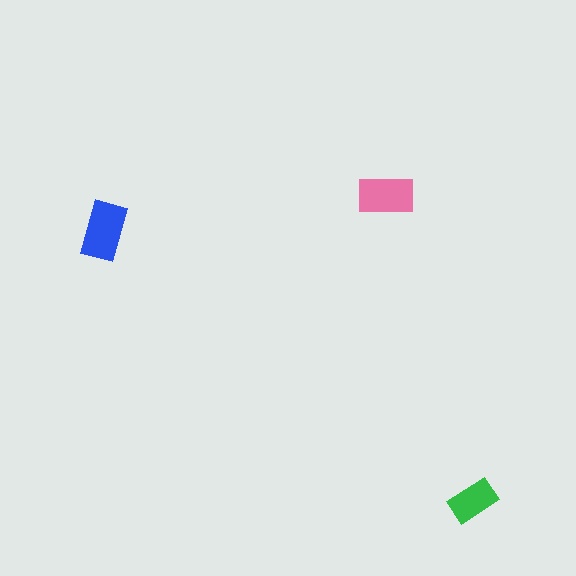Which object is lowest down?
The green rectangle is bottommost.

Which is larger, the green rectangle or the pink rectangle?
The pink one.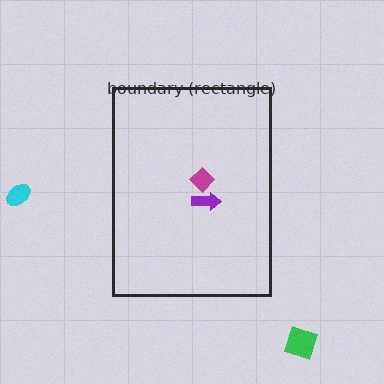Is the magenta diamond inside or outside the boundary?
Inside.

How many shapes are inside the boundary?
2 inside, 2 outside.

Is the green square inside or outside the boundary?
Outside.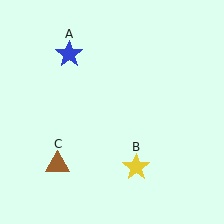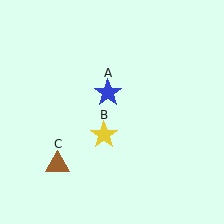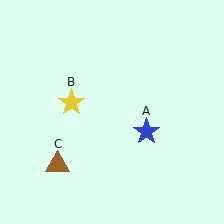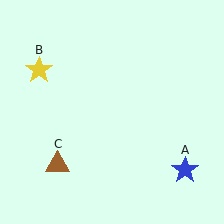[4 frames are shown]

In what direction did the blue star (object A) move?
The blue star (object A) moved down and to the right.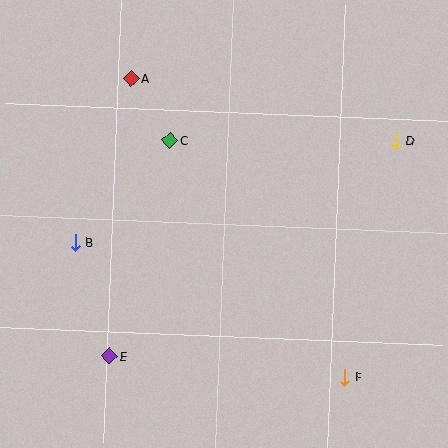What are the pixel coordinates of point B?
Point B is at (75, 242).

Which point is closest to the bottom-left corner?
Point E is closest to the bottom-left corner.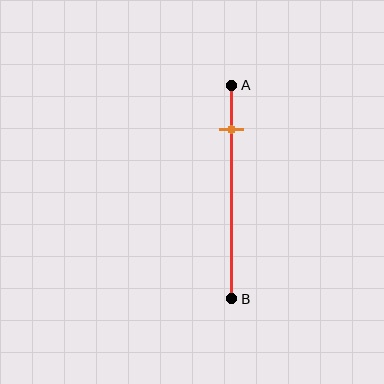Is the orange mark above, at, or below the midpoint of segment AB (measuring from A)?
The orange mark is above the midpoint of segment AB.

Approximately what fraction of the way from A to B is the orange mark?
The orange mark is approximately 20% of the way from A to B.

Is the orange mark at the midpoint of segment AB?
No, the mark is at about 20% from A, not at the 50% midpoint.